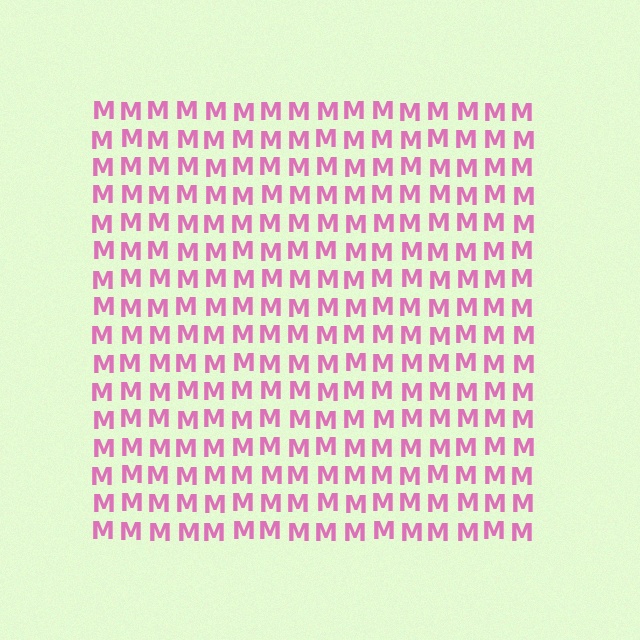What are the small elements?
The small elements are letter M's.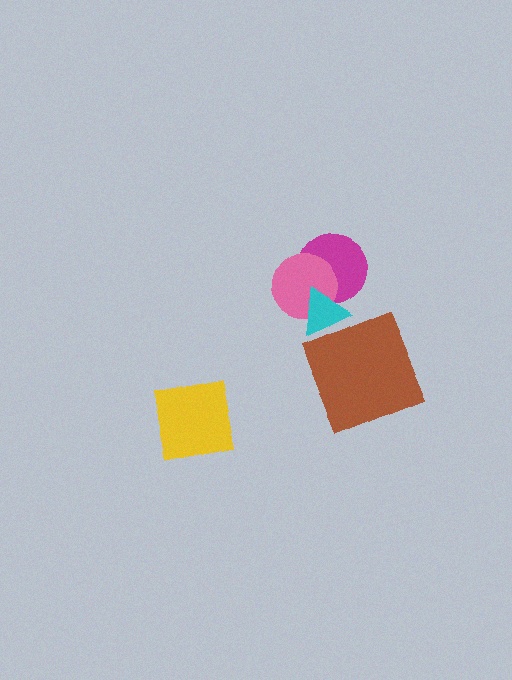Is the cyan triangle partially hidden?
No, no other shape covers it.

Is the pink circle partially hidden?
Yes, it is partially covered by another shape.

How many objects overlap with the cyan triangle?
2 objects overlap with the cyan triangle.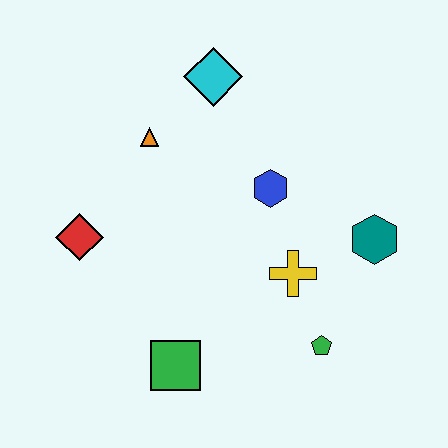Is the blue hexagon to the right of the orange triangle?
Yes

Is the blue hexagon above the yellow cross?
Yes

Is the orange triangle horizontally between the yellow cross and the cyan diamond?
No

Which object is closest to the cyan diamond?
The orange triangle is closest to the cyan diamond.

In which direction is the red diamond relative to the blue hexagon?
The red diamond is to the left of the blue hexagon.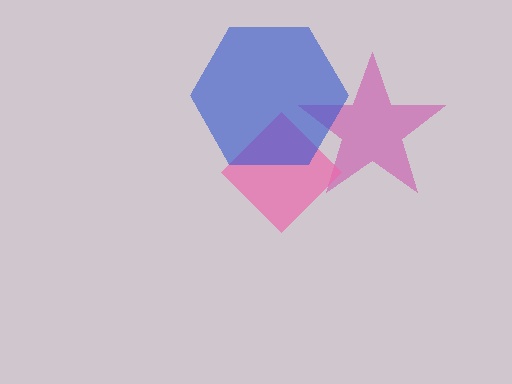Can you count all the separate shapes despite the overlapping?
Yes, there are 3 separate shapes.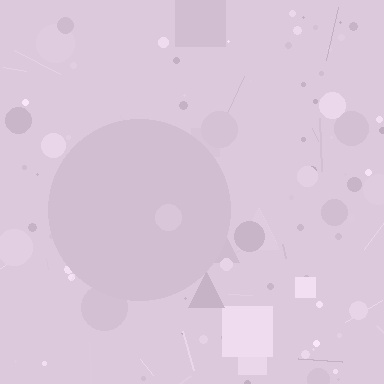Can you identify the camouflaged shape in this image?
The camouflaged shape is a circle.